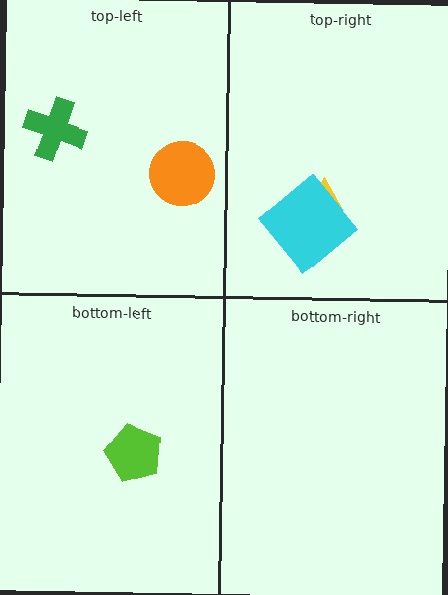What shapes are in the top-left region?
The green cross, the orange circle.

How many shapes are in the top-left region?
2.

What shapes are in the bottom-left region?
The lime pentagon.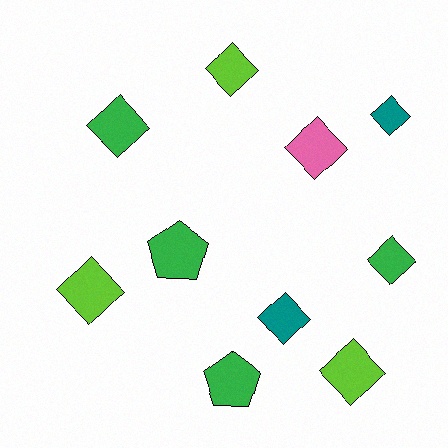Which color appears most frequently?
Green, with 4 objects.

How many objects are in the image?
There are 10 objects.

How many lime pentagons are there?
There are no lime pentagons.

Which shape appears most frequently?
Diamond, with 8 objects.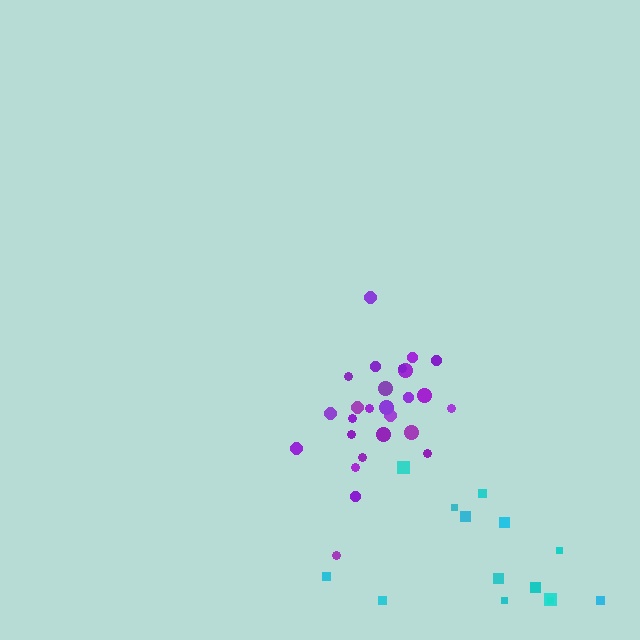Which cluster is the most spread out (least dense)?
Cyan.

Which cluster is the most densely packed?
Purple.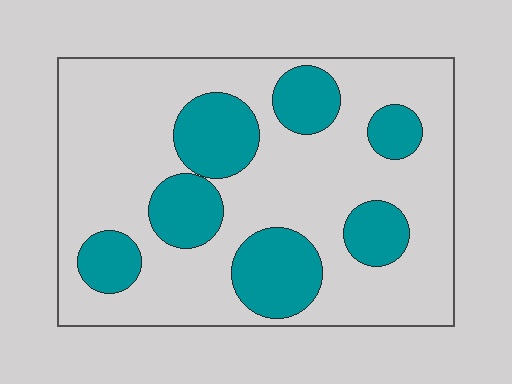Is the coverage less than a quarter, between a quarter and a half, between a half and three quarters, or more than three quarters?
Between a quarter and a half.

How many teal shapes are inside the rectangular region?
7.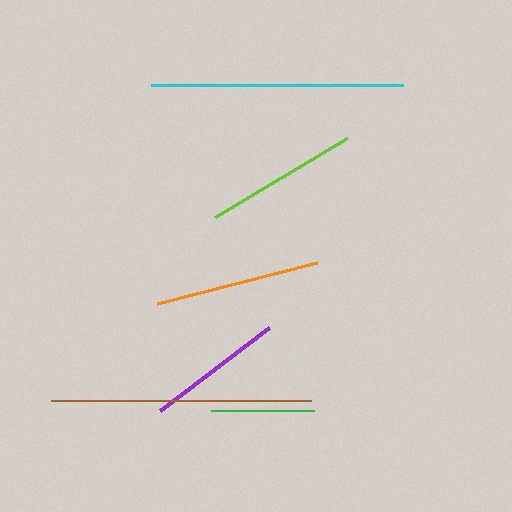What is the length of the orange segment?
The orange segment is approximately 165 pixels long.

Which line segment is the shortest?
The green line is the shortest at approximately 103 pixels.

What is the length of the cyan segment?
The cyan segment is approximately 253 pixels long.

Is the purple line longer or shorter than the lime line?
The lime line is longer than the purple line.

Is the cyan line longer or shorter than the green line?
The cyan line is longer than the green line.